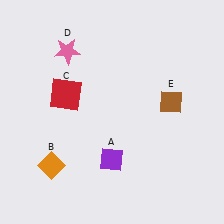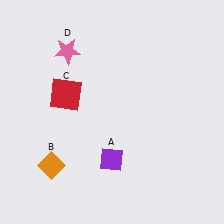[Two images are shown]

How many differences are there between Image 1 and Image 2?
There is 1 difference between the two images.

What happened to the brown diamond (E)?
The brown diamond (E) was removed in Image 2. It was in the top-right area of Image 1.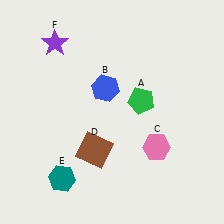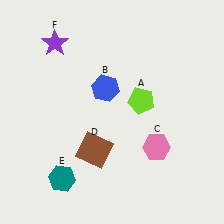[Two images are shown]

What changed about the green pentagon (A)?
In Image 1, A is green. In Image 2, it changed to lime.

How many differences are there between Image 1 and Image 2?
There is 1 difference between the two images.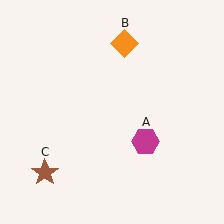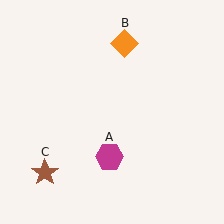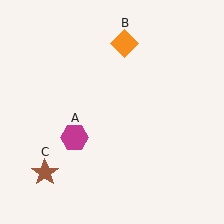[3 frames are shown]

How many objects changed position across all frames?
1 object changed position: magenta hexagon (object A).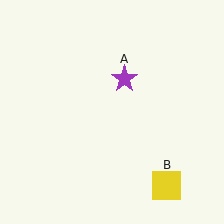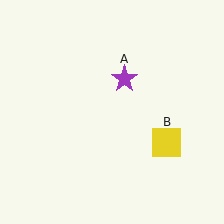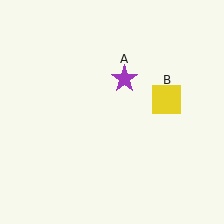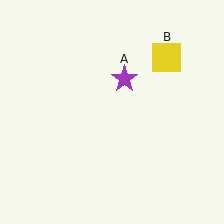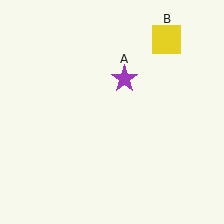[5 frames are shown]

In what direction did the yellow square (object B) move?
The yellow square (object B) moved up.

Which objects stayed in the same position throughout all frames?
Purple star (object A) remained stationary.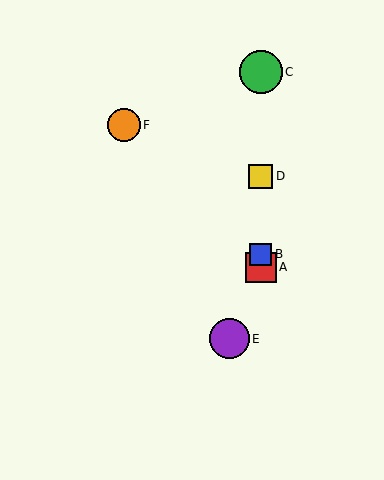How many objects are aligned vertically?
4 objects (A, B, C, D) are aligned vertically.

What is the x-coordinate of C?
Object C is at x≈261.